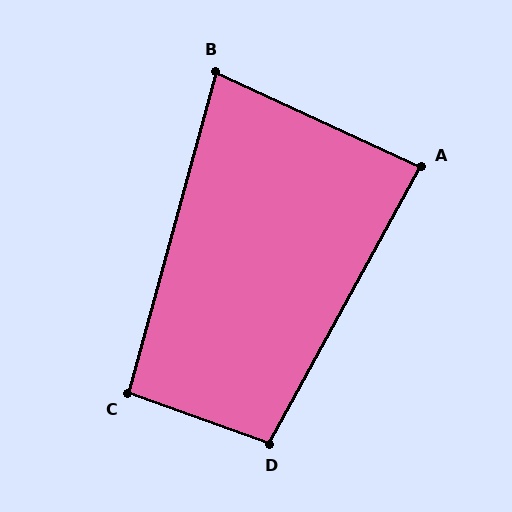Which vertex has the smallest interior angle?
B, at approximately 81 degrees.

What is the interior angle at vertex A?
Approximately 86 degrees (approximately right).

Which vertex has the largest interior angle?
D, at approximately 99 degrees.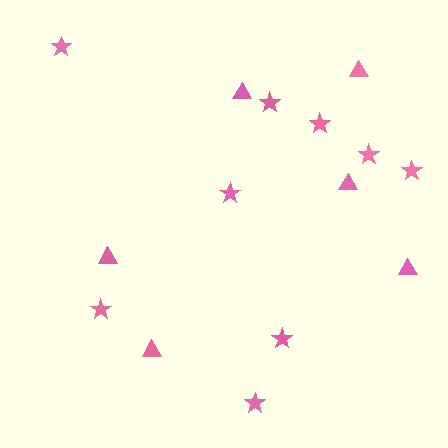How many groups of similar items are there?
There are 2 groups: one group of triangles (6) and one group of stars (9).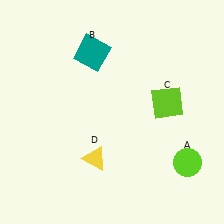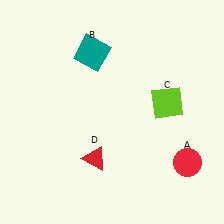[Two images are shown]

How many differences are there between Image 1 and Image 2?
There are 2 differences between the two images.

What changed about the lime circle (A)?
In Image 1, A is lime. In Image 2, it changed to red.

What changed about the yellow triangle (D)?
In Image 1, D is yellow. In Image 2, it changed to red.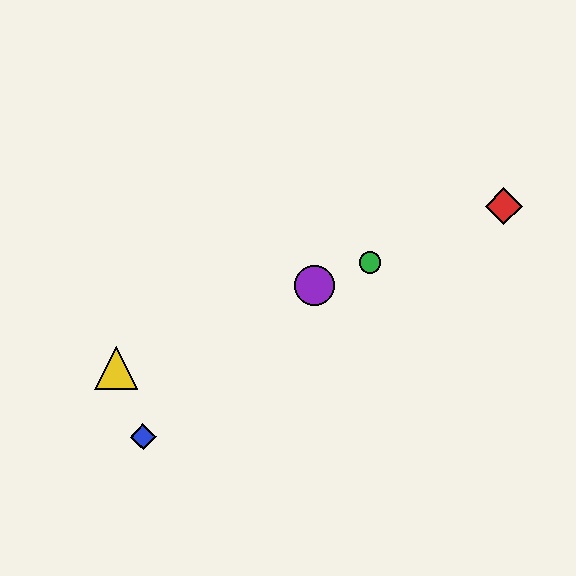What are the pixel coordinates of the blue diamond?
The blue diamond is at (143, 437).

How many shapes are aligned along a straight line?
4 shapes (the red diamond, the green circle, the yellow triangle, the purple circle) are aligned along a straight line.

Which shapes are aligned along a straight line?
The red diamond, the green circle, the yellow triangle, the purple circle are aligned along a straight line.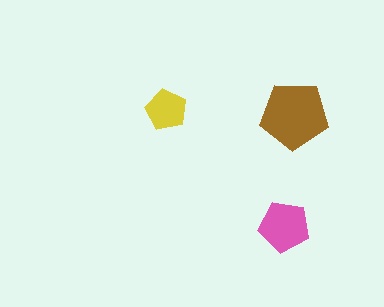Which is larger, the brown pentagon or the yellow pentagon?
The brown one.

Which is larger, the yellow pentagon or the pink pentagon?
The pink one.